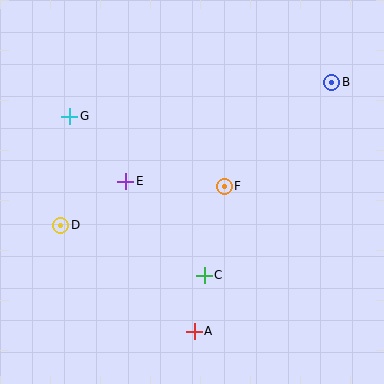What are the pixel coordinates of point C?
Point C is at (204, 275).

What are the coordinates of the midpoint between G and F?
The midpoint between G and F is at (147, 151).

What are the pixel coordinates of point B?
Point B is at (332, 82).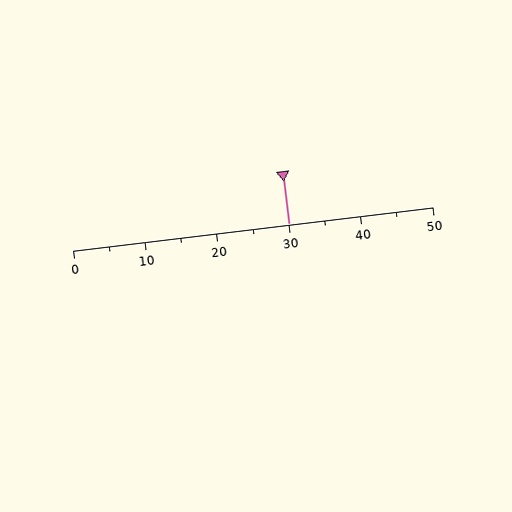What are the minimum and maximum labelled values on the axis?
The axis runs from 0 to 50.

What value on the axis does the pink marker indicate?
The marker indicates approximately 30.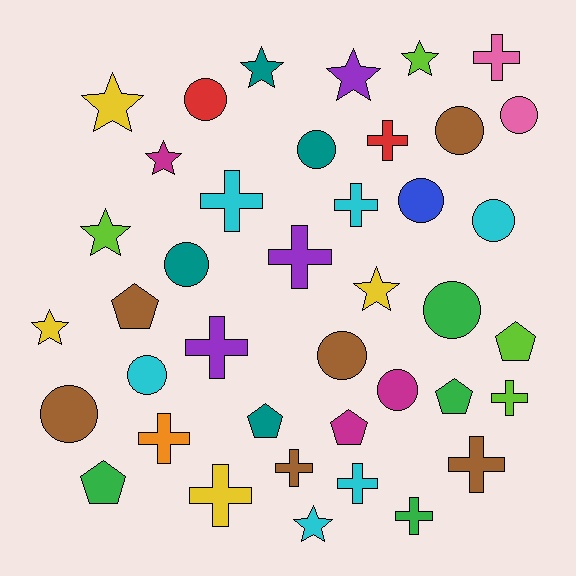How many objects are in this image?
There are 40 objects.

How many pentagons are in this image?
There are 6 pentagons.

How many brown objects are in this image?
There are 6 brown objects.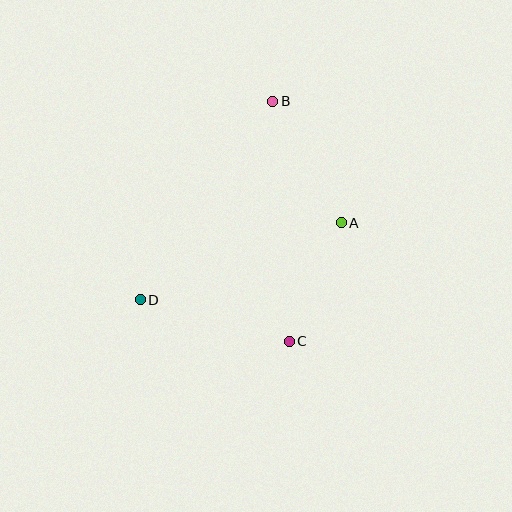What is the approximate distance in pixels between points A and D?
The distance between A and D is approximately 215 pixels.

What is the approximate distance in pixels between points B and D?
The distance between B and D is approximately 239 pixels.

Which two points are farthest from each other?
Points B and C are farthest from each other.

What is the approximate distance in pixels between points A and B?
The distance between A and B is approximately 139 pixels.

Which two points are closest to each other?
Points A and C are closest to each other.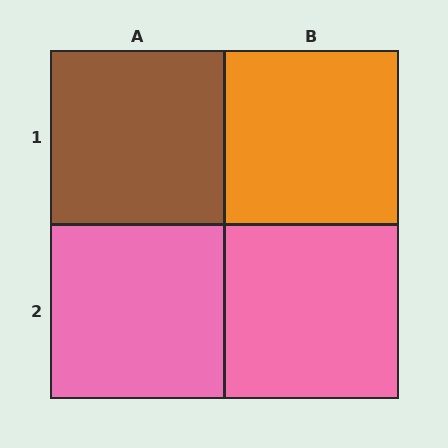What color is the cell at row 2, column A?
Pink.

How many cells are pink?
2 cells are pink.